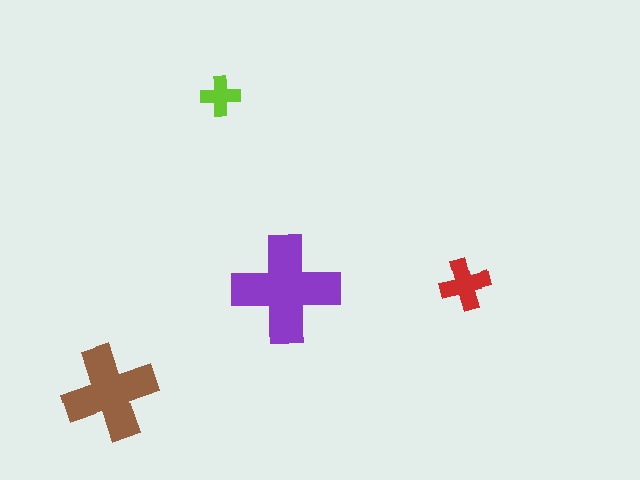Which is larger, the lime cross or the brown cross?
The brown one.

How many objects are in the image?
There are 4 objects in the image.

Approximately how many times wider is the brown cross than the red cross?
About 2 times wider.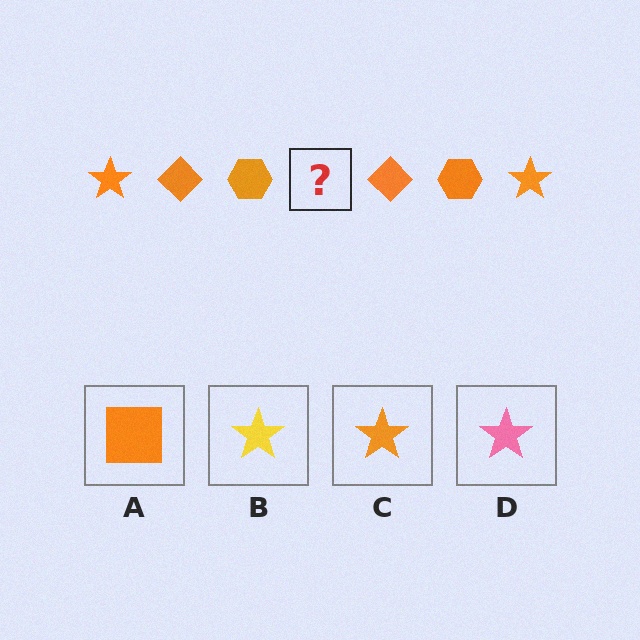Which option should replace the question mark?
Option C.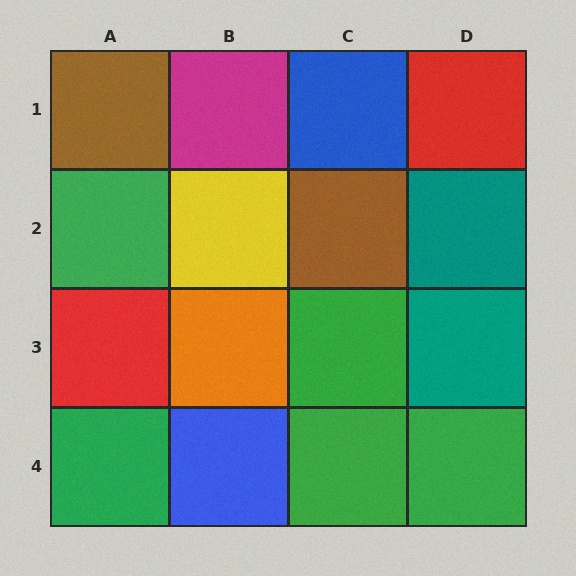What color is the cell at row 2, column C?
Brown.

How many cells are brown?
2 cells are brown.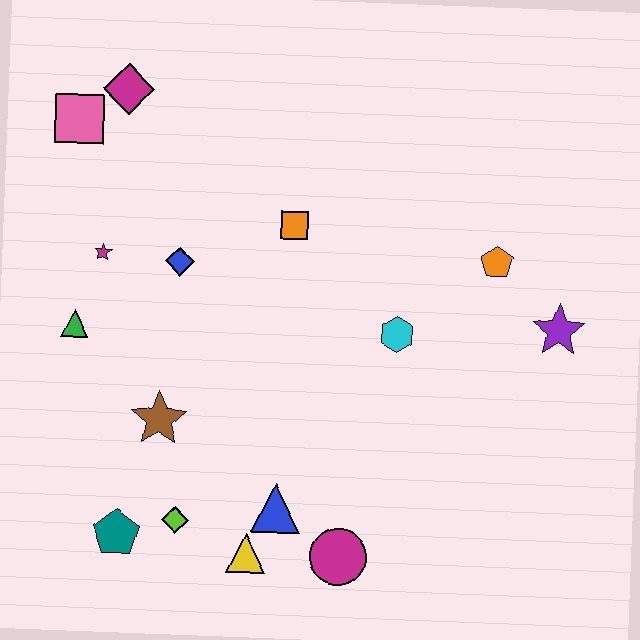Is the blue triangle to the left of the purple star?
Yes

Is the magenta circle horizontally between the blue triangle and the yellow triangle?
No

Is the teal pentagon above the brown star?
No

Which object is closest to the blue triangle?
The yellow triangle is closest to the blue triangle.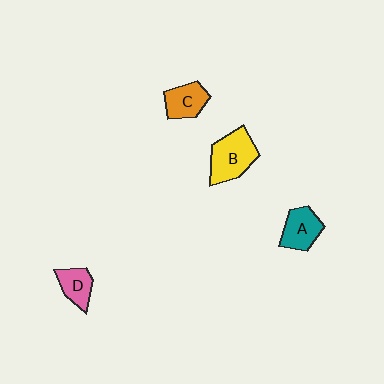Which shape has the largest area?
Shape B (yellow).